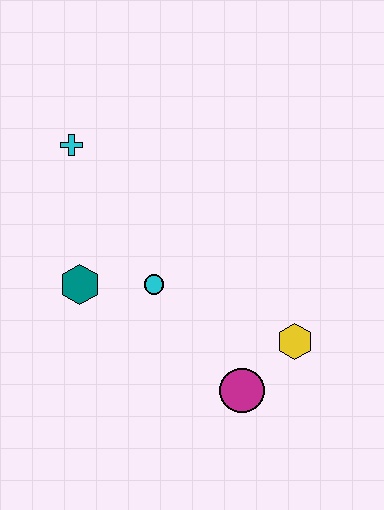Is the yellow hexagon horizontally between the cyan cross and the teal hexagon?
No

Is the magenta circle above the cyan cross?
No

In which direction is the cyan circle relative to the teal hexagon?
The cyan circle is to the right of the teal hexagon.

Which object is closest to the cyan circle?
The teal hexagon is closest to the cyan circle.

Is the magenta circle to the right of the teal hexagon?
Yes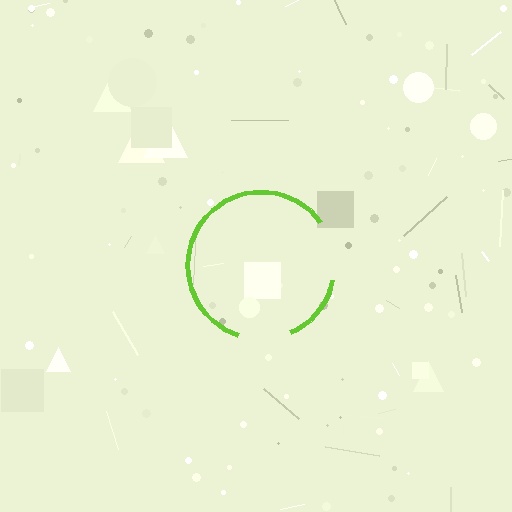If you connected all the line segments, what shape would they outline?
They would outline a circle.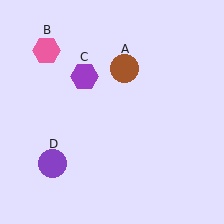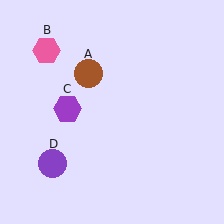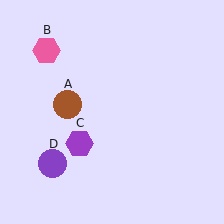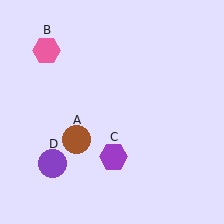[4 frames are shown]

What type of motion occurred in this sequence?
The brown circle (object A), purple hexagon (object C) rotated counterclockwise around the center of the scene.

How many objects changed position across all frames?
2 objects changed position: brown circle (object A), purple hexagon (object C).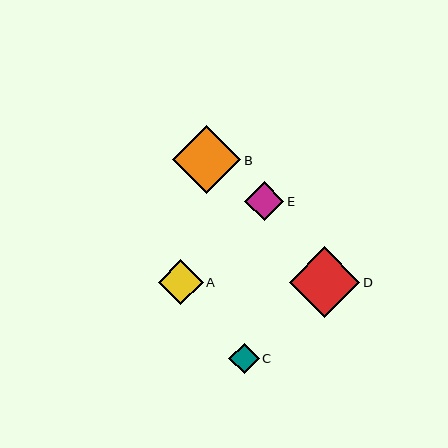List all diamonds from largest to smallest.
From largest to smallest: D, B, A, E, C.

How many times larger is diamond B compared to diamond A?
Diamond B is approximately 1.5 times the size of diamond A.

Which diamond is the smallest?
Diamond C is the smallest with a size of approximately 31 pixels.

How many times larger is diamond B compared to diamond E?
Diamond B is approximately 1.8 times the size of diamond E.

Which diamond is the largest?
Diamond D is the largest with a size of approximately 71 pixels.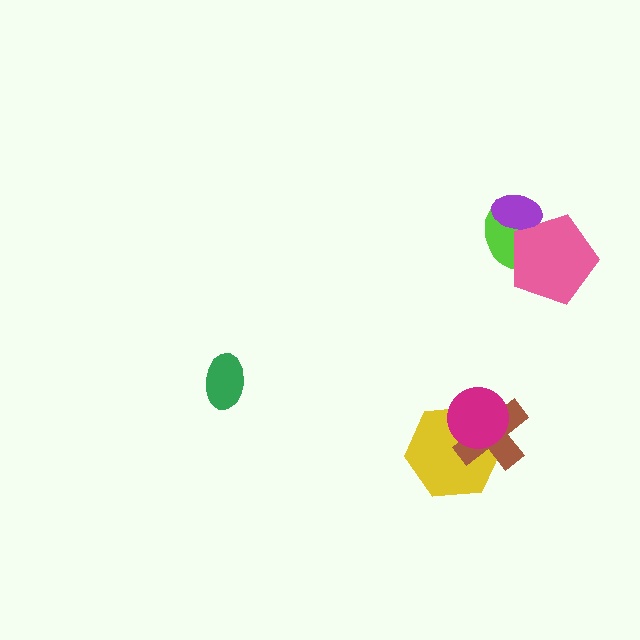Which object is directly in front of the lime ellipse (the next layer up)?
The pink pentagon is directly in front of the lime ellipse.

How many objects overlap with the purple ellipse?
2 objects overlap with the purple ellipse.